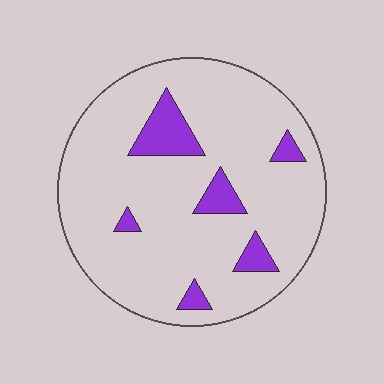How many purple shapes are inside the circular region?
6.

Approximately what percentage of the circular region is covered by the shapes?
Approximately 10%.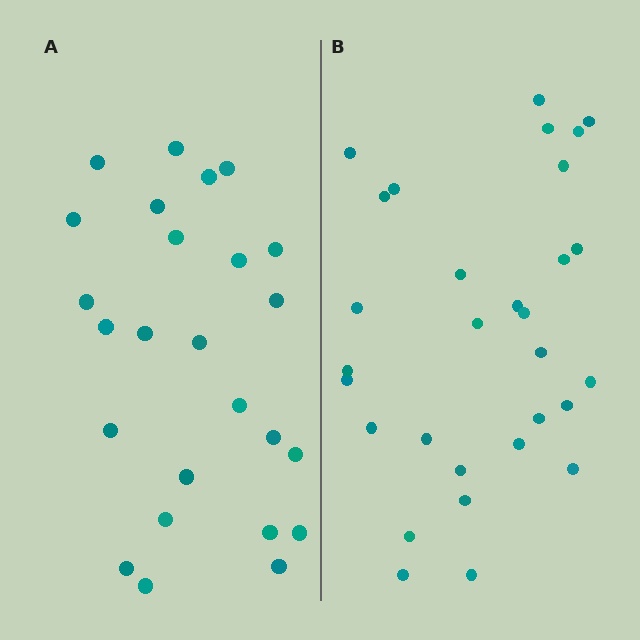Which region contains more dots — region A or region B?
Region B (the right region) has more dots.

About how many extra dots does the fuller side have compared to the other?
Region B has about 5 more dots than region A.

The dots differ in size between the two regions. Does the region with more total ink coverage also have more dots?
No. Region A has more total ink coverage because its dots are larger, but region B actually contains more individual dots. Total area can be misleading — the number of items is what matters here.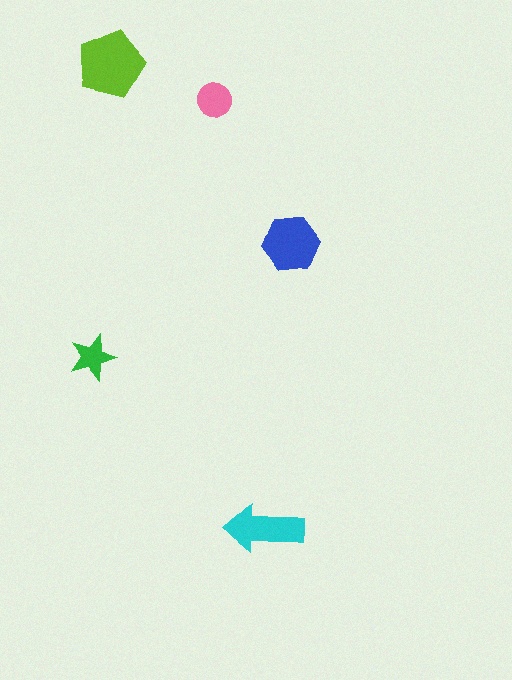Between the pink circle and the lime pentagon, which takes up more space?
The lime pentagon.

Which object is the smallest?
The green star.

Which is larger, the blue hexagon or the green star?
The blue hexagon.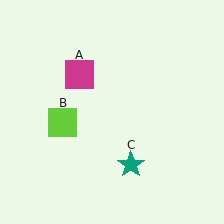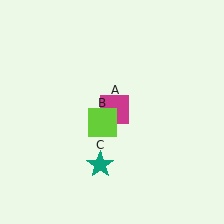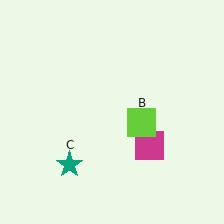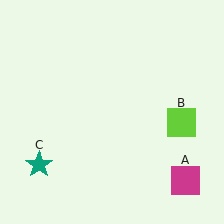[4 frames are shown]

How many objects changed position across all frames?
3 objects changed position: magenta square (object A), lime square (object B), teal star (object C).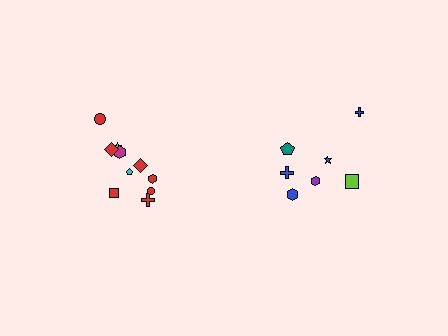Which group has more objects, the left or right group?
The left group.